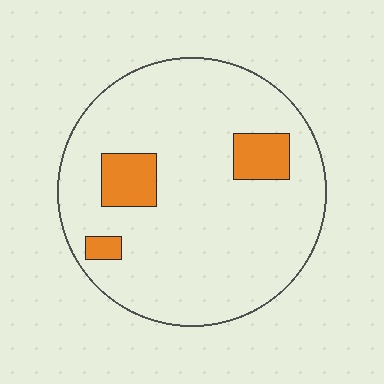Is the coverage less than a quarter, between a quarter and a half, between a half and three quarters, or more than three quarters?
Less than a quarter.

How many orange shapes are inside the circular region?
3.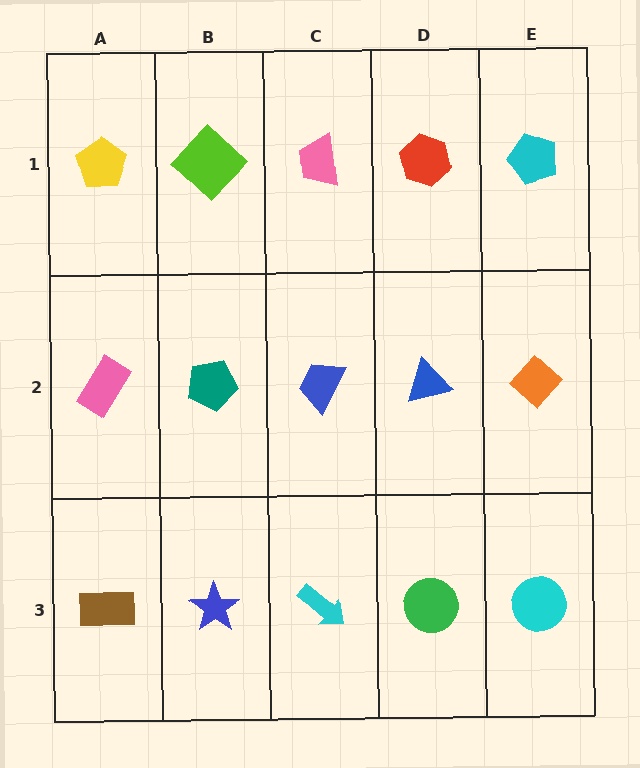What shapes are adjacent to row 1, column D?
A blue triangle (row 2, column D), a pink trapezoid (row 1, column C), a cyan pentagon (row 1, column E).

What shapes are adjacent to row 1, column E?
An orange diamond (row 2, column E), a red hexagon (row 1, column D).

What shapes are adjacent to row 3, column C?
A blue trapezoid (row 2, column C), a blue star (row 3, column B), a green circle (row 3, column D).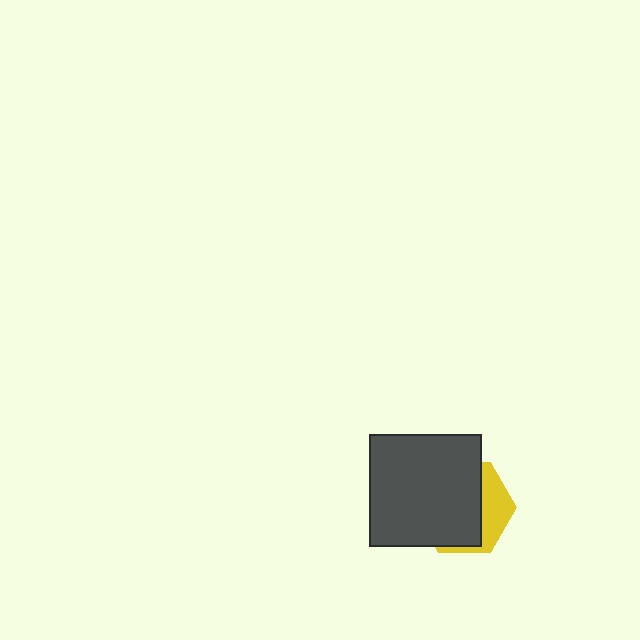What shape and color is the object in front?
The object in front is a dark gray square.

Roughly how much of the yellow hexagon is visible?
A small part of it is visible (roughly 32%).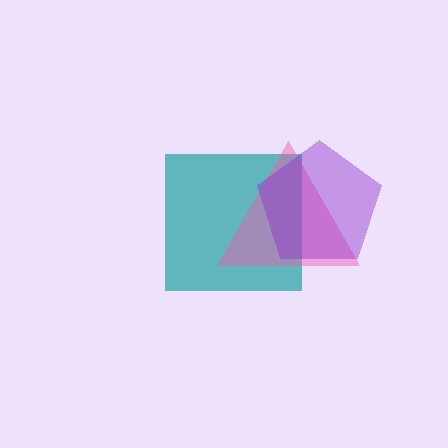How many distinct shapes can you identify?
There are 3 distinct shapes: a teal square, a pink triangle, a purple pentagon.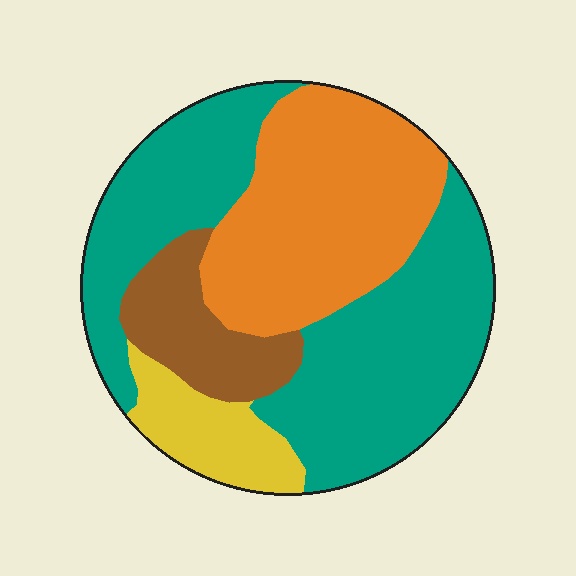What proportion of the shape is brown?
Brown covers 12% of the shape.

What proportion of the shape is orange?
Orange covers roughly 30% of the shape.